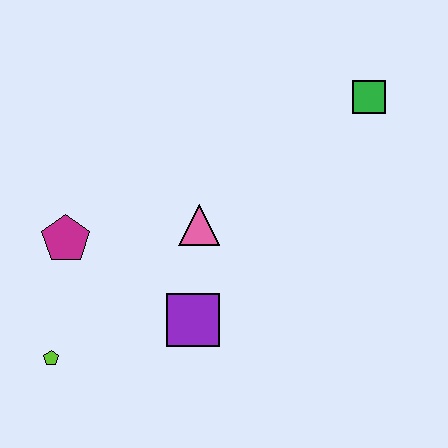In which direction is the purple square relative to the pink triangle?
The purple square is below the pink triangle.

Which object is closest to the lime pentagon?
The magenta pentagon is closest to the lime pentagon.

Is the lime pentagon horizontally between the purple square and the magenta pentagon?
No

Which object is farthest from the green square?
The lime pentagon is farthest from the green square.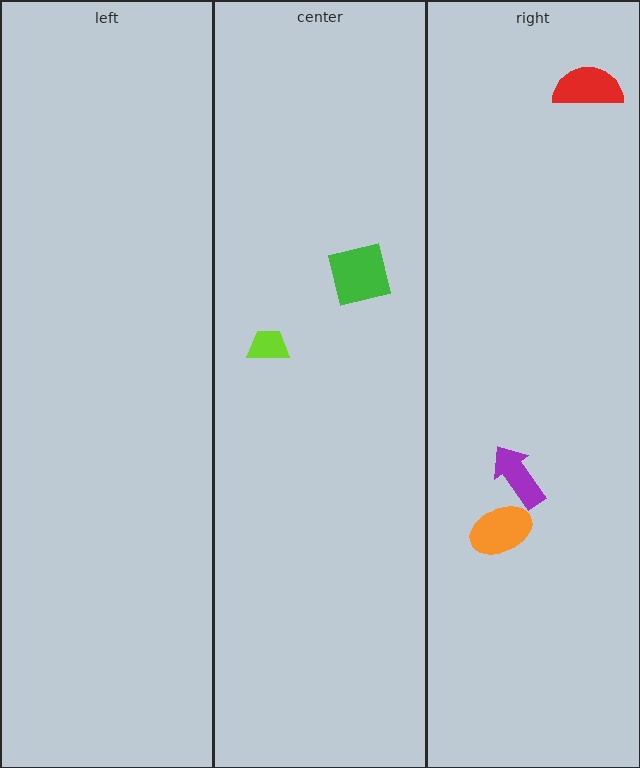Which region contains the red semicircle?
The right region.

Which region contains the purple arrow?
The right region.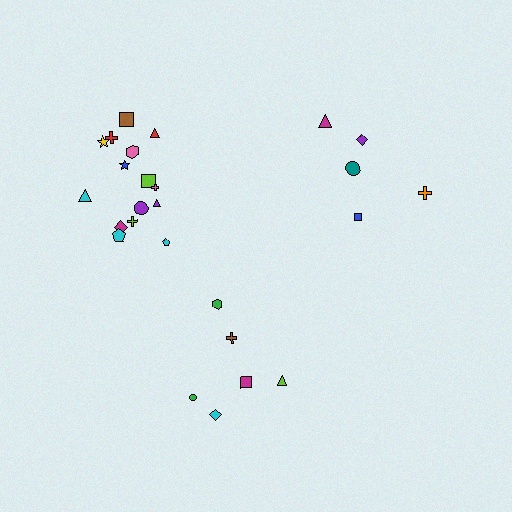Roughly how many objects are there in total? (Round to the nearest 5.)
Roughly 25 objects in total.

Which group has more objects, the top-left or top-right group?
The top-left group.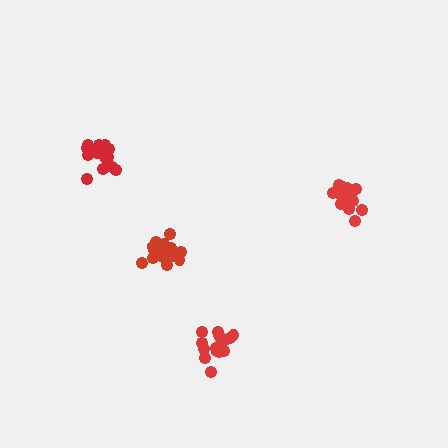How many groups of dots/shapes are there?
There are 4 groups.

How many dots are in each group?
Group 1: 17 dots, Group 2: 16 dots, Group 3: 16 dots, Group 4: 16 dots (65 total).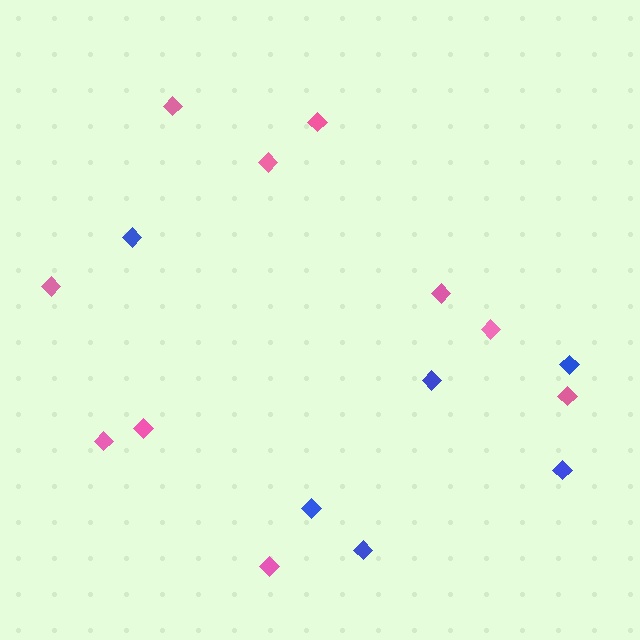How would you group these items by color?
There are 2 groups: one group of pink diamonds (10) and one group of blue diamonds (6).